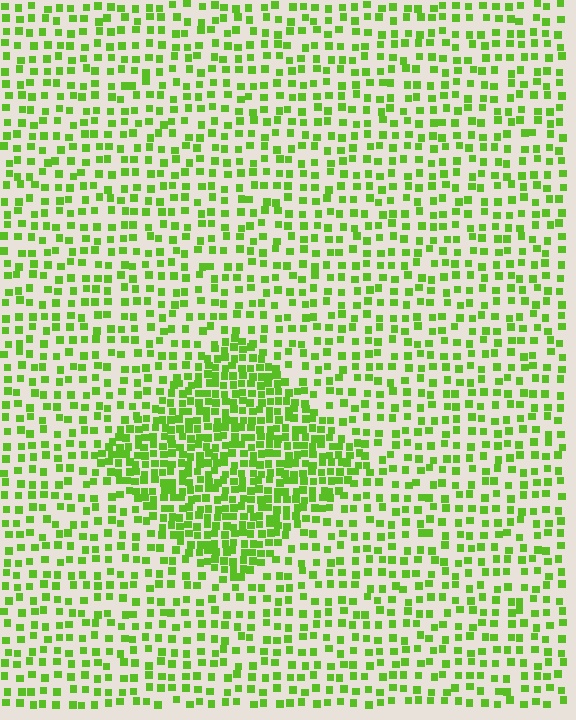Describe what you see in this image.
The image contains small lime elements arranged at two different densities. A diamond-shaped region is visible where the elements are more densely packed than the surrounding area.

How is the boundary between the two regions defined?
The boundary is defined by a change in element density (approximately 2.1x ratio). All elements are the same color, size, and shape.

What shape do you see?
I see a diamond.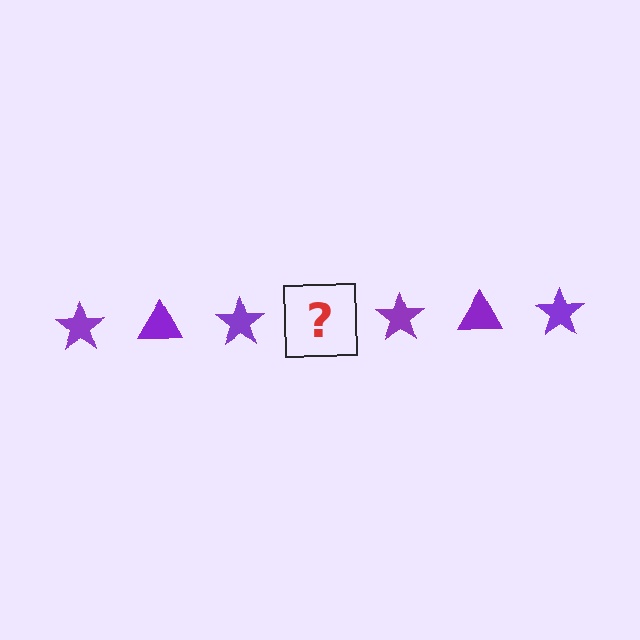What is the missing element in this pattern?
The missing element is a purple triangle.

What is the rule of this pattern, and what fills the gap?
The rule is that the pattern cycles through star, triangle shapes in purple. The gap should be filled with a purple triangle.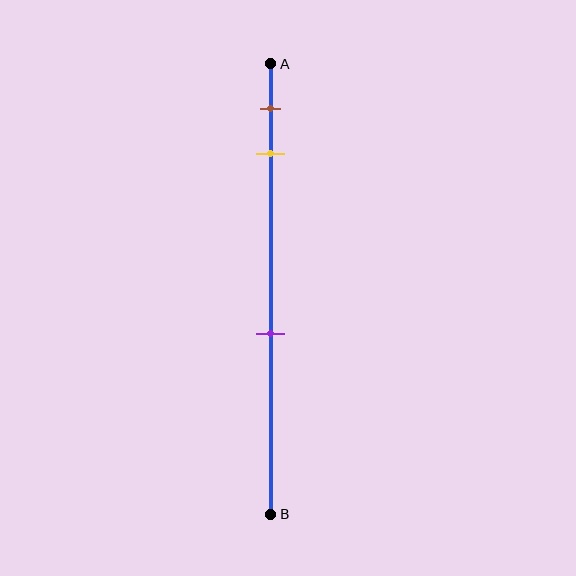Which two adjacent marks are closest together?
The brown and yellow marks are the closest adjacent pair.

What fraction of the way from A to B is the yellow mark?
The yellow mark is approximately 20% (0.2) of the way from A to B.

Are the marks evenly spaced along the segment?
No, the marks are not evenly spaced.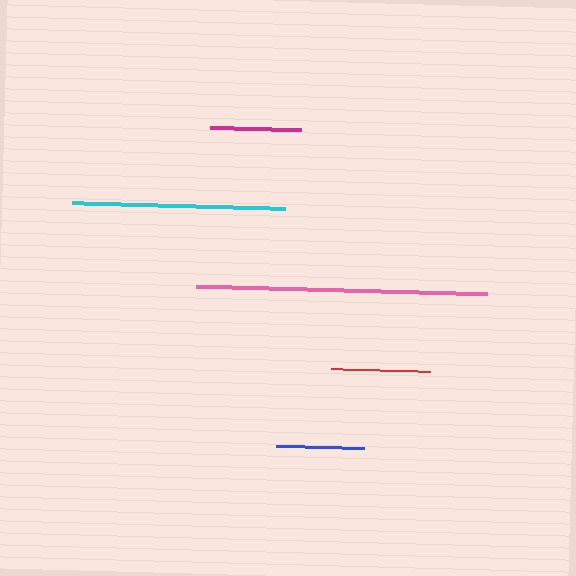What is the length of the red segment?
The red segment is approximately 99 pixels long.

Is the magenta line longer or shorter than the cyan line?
The cyan line is longer than the magenta line.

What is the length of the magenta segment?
The magenta segment is approximately 90 pixels long.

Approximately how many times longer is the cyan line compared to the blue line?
The cyan line is approximately 2.4 times the length of the blue line.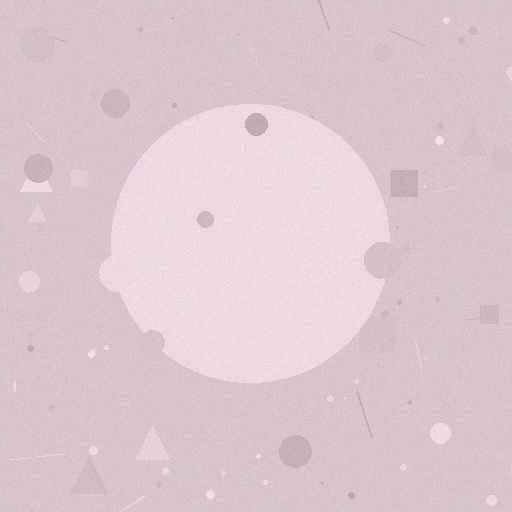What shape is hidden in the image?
A circle is hidden in the image.